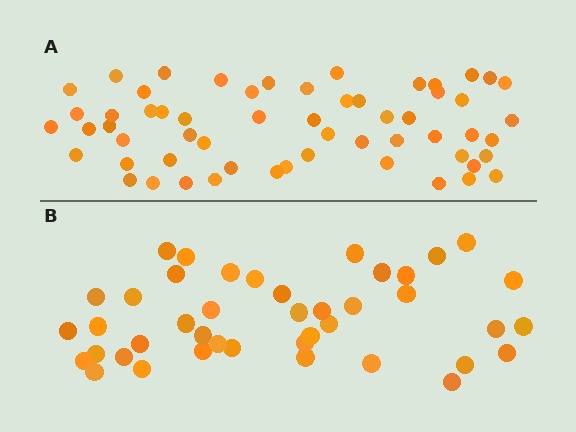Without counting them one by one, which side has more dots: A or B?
Region A (the top region) has more dots.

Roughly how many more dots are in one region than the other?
Region A has approximately 15 more dots than region B.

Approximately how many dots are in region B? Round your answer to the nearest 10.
About 40 dots. (The exact count is 42, which rounds to 40.)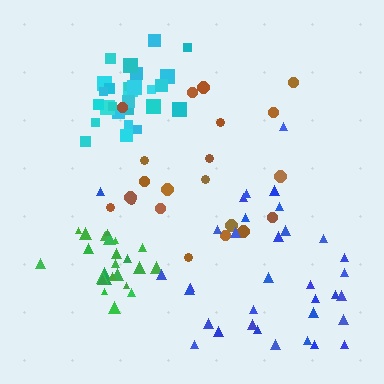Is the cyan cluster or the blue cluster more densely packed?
Cyan.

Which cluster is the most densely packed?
Green.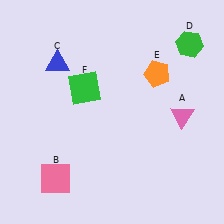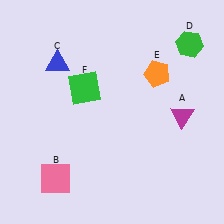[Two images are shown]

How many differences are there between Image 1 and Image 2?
There is 1 difference between the two images.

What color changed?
The triangle (A) changed from pink in Image 1 to magenta in Image 2.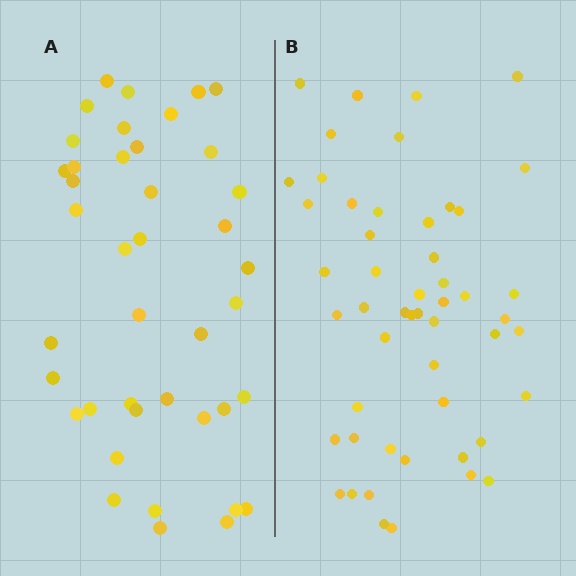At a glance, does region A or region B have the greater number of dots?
Region B (the right region) has more dots.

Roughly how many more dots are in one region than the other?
Region B has roughly 10 or so more dots than region A.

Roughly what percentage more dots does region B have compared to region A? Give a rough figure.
About 25% more.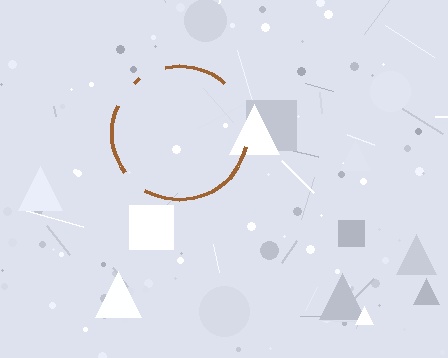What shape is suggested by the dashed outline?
The dashed outline suggests a circle.